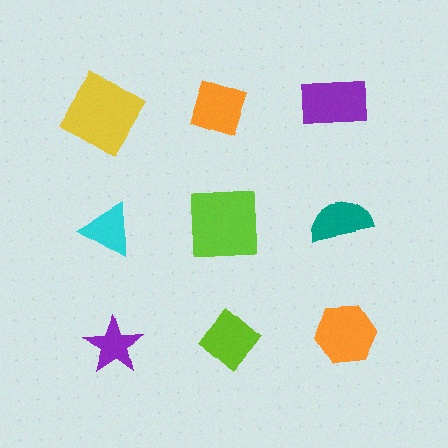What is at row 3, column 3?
An orange hexagon.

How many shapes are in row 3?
3 shapes.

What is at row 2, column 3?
A teal semicircle.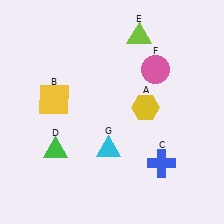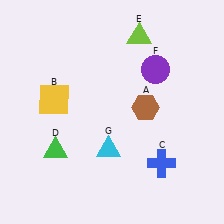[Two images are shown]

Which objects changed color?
A changed from yellow to brown. F changed from pink to purple.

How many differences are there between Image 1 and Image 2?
There are 2 differences between the two images.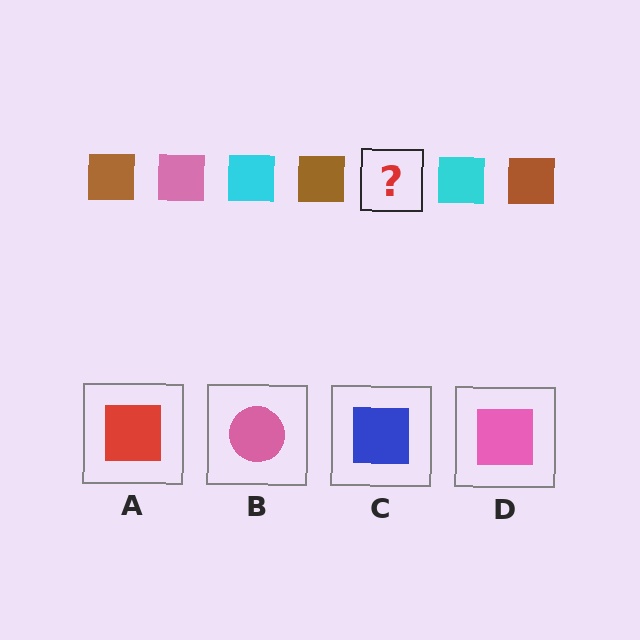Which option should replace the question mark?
Option D.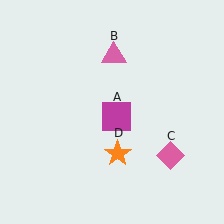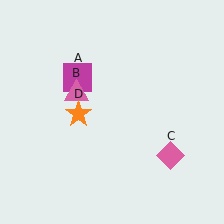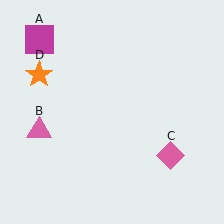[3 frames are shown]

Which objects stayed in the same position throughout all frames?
Pink diamond (object C) remained stationary.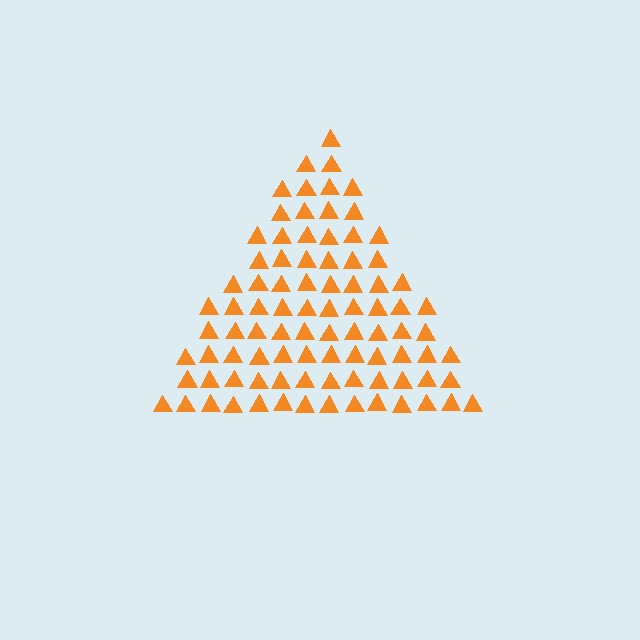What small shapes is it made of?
It is made of small triangles.